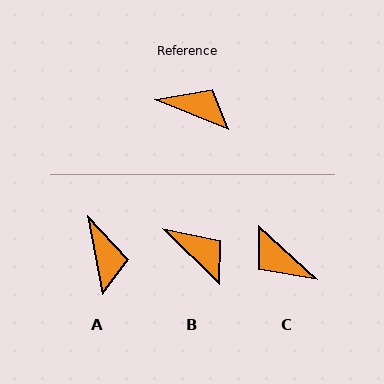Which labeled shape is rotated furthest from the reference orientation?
C, about 160 degrees away.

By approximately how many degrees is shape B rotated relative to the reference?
Approximately 23 degrees clockwise.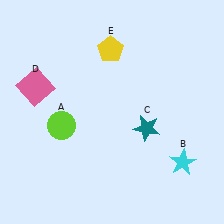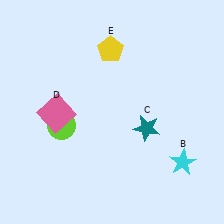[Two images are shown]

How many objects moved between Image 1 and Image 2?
1 object moved between the two images.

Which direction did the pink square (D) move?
The pink square (D) moved down.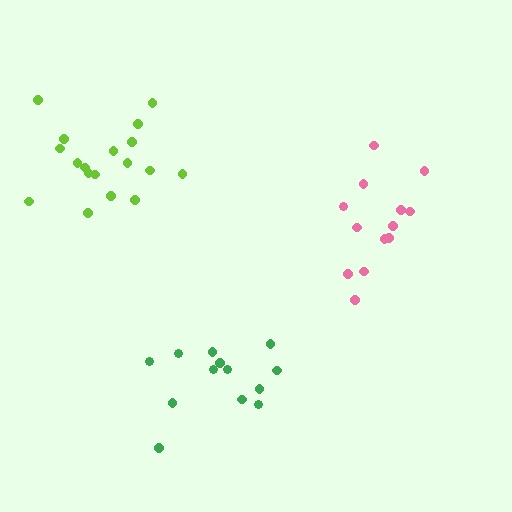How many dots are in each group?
Group 1: 18 dots, Group 2: 13 dots, Group 3: 13 dots (44 total).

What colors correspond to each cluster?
The clusters are colored: lime, green, pink.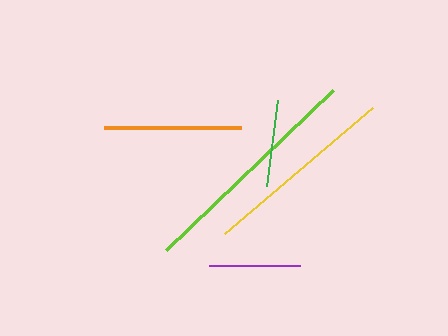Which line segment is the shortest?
The green line is the shortest at approximately 86 pixels.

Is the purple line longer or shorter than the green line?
The purple line is longer than the green line.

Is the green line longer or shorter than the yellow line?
The yellow line is longer than the green line.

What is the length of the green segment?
The green segment is approximately 86 pixels long.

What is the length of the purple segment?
The purple segment is approximately 91 pixels long.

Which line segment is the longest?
The lime line is the longest at approximately 231 pixels.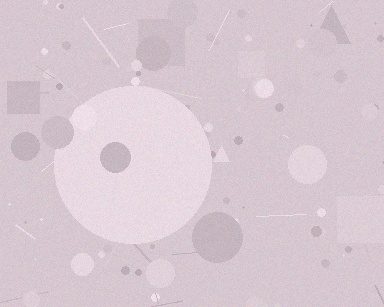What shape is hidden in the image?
A circle is hidden in the image.